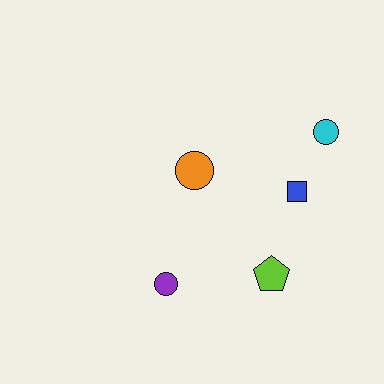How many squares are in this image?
There is 1 square.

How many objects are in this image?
There are 5 objects.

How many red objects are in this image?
There are no red objects.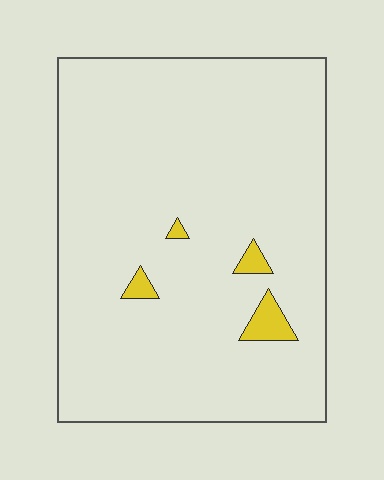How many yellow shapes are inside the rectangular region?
4.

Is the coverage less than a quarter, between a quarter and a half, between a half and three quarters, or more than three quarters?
Less than a quarter.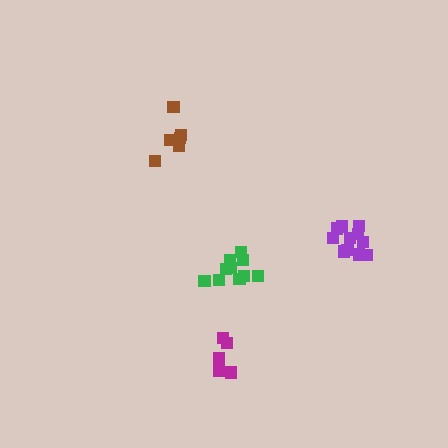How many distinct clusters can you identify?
There are 4 distinct clusters.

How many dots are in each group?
Group 1: 6 dots, Group 2: 11 dots, Group 3: 5 dots, Group 4: 10 dots (32 total).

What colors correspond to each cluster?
The clusters are colored: brown, purple, magenta, green.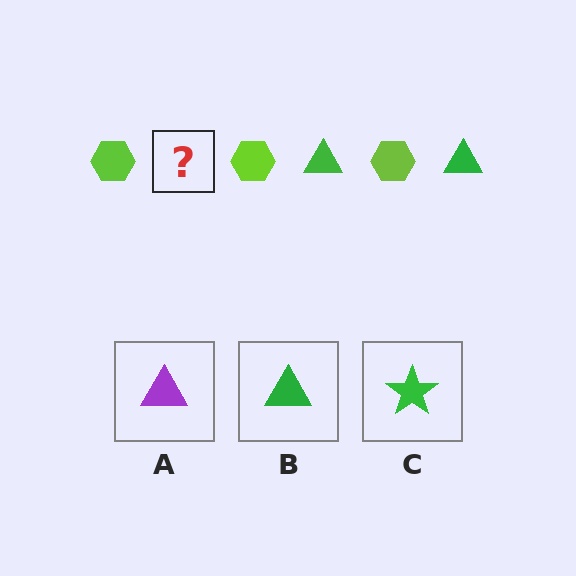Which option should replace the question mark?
Option B.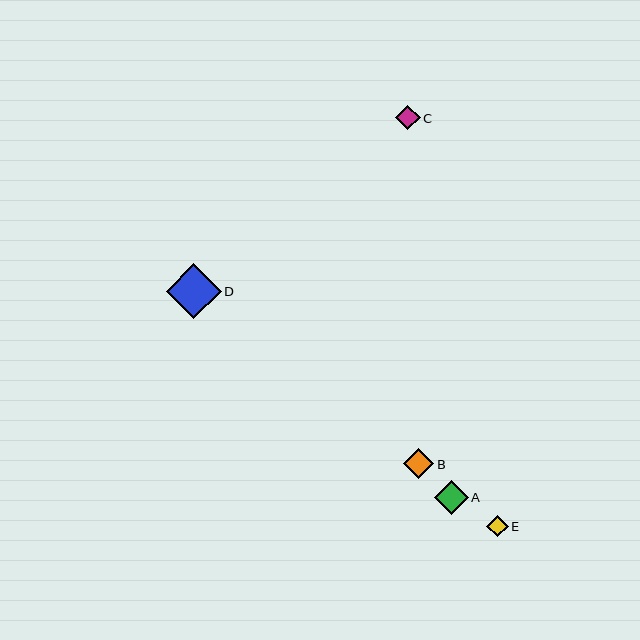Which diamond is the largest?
Diamond D is the largest with a size of approximately 55 pixels.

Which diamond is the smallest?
Diamond E is the smallest with a size of approximately 21 pixels.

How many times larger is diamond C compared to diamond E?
Diamond C is approximately 1.2 times the size of diamond E.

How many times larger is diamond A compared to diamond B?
Diamond A is approximately 1.1 times the size of diamond B.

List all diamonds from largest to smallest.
From largest to smallest: D, A, B, C, E.